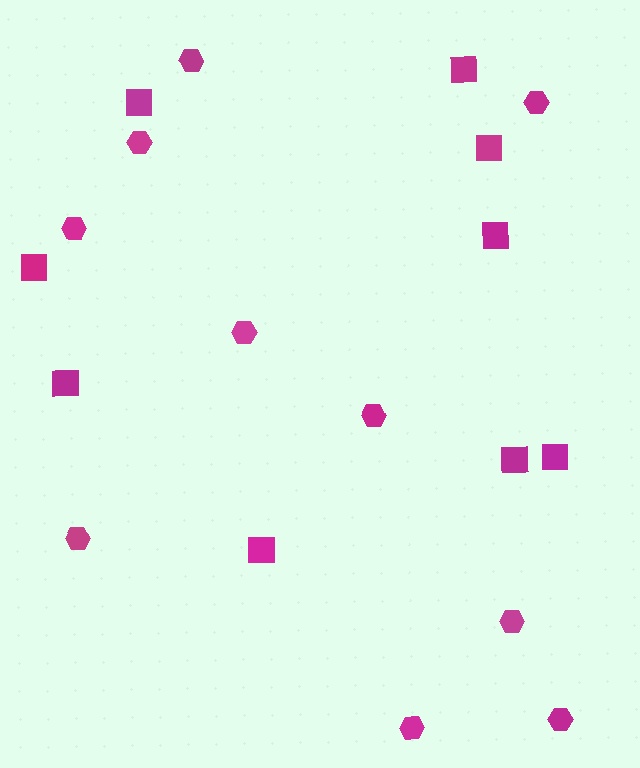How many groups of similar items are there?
There are 2 groups: one group of squares (9) and one group of hexagons (10).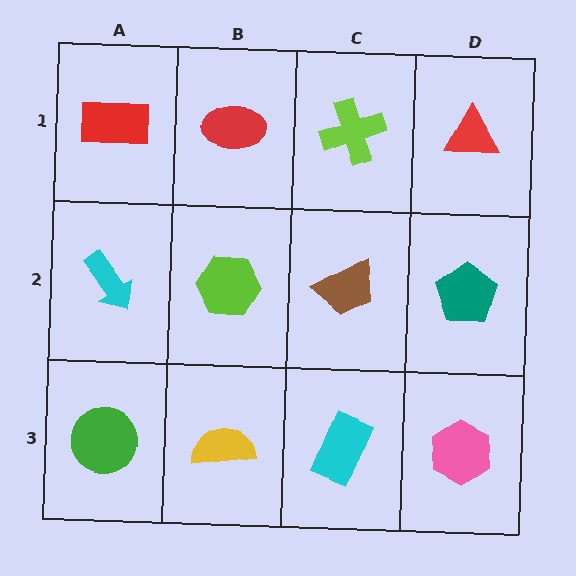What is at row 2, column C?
A brown trapezoid.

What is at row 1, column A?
A red rectangle.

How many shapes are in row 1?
4 shapes.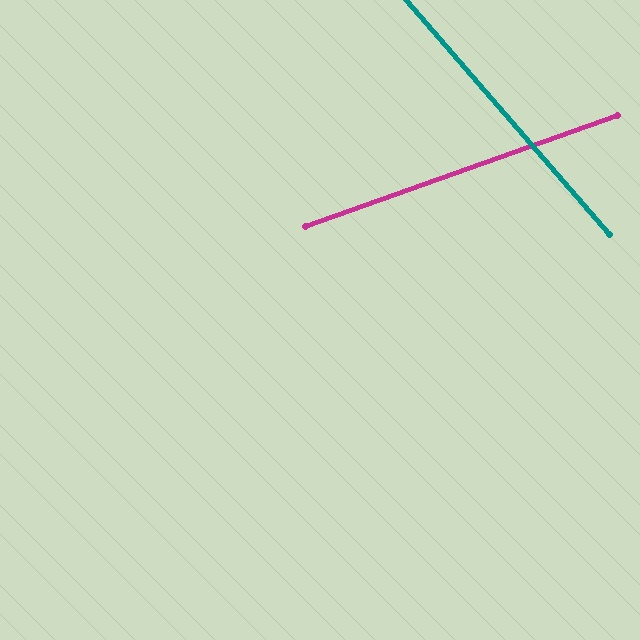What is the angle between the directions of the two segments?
Approximately 69 degrees.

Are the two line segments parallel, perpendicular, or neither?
Neither parallel nor perpendicular — they differ by about 69°.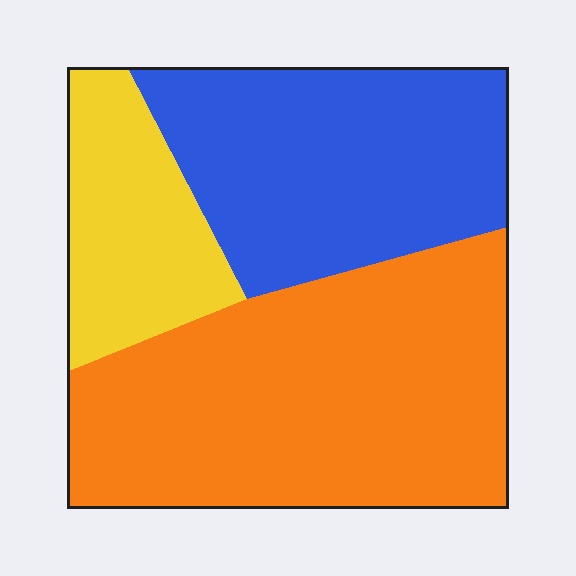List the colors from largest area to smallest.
From largest to smallest: orange, blue, yellow.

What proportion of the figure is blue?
Blue takes up about one third (1/3) of the figure.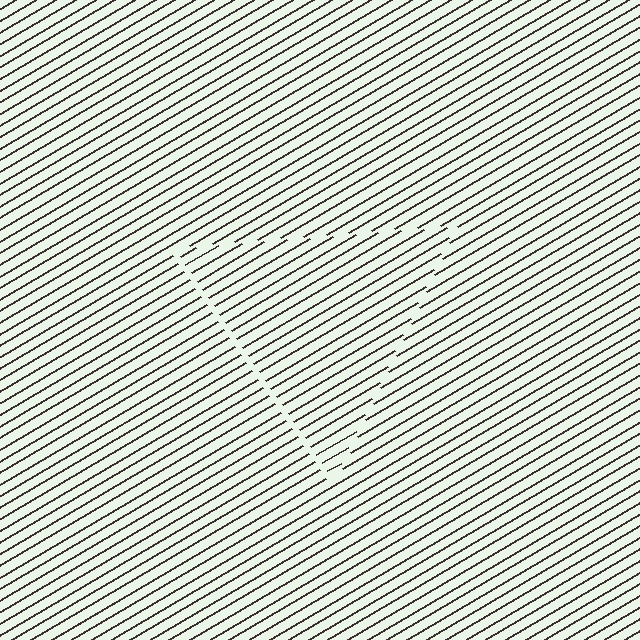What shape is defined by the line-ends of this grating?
An illusory triangle. The interior of the shape contains the same grating, shifted by half a period — the contour is defined by the phase discontinuity where line-ends from the inner and outer gratings abut.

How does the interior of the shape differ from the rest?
The interior of the shape contains the same grating, shifted by half a period — the contour is defined by the phase discontinuity where line-ends from the inner and outer gratings abut.